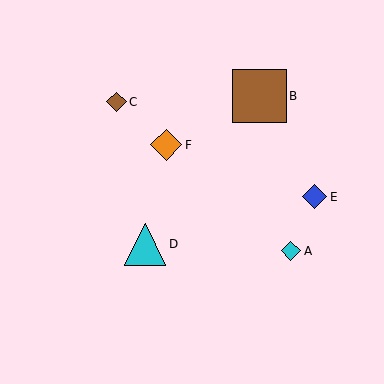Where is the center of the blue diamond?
The center of the blue diamond is at (315, 197).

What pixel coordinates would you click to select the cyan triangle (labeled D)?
Click at (145, 244) to select the cyan triangle D.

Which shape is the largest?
The brown square (labeled B) is the largest.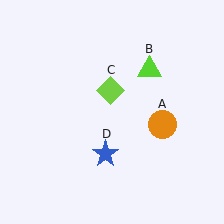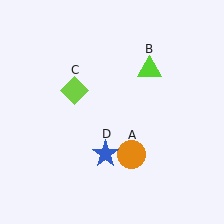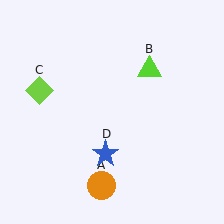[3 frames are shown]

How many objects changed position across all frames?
2 objects changed position: orange circle (object A), lime diamond (object C).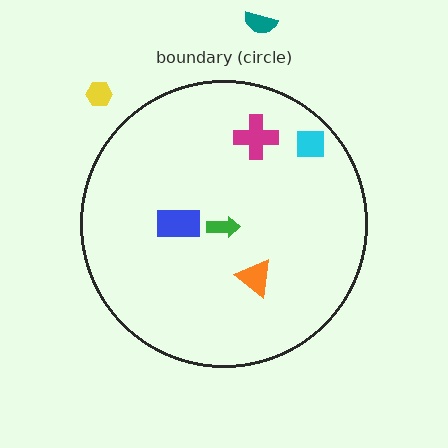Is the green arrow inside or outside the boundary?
Inside.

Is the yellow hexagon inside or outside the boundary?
Outside.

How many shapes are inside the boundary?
5 inside, 2 outside.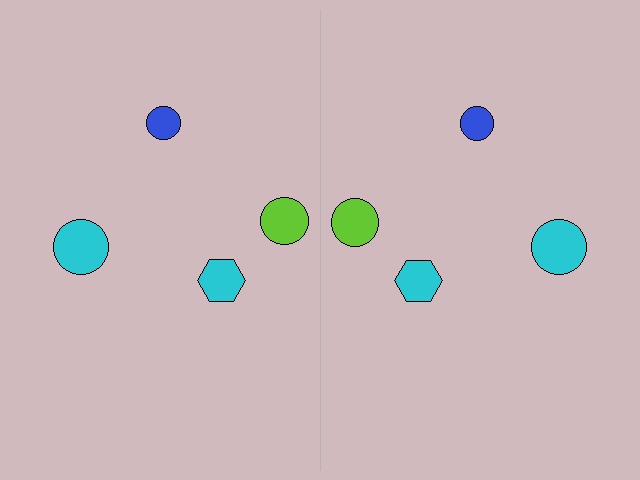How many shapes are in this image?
There are 8 shapes in this image.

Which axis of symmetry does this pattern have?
The pattern has a vertical axis of symmetry running through the center of the image.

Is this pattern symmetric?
Yes, this pattern has bilateral (reflection) symmetry.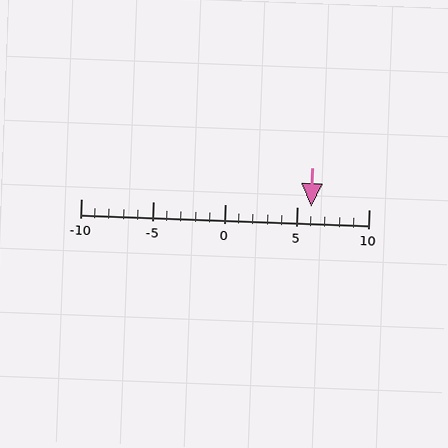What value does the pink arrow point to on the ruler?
The pink arrow points to approximately 6.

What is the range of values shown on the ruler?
The ruler shows values from -10 to 10.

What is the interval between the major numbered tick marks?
The major tick marks are spaced 5 units apart.